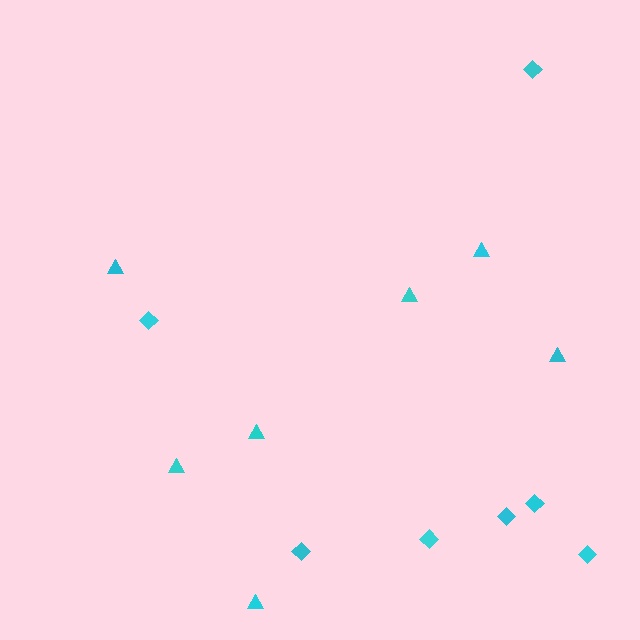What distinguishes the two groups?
There are 2 groups: one group of triangles (7) and one group of diamonds (7).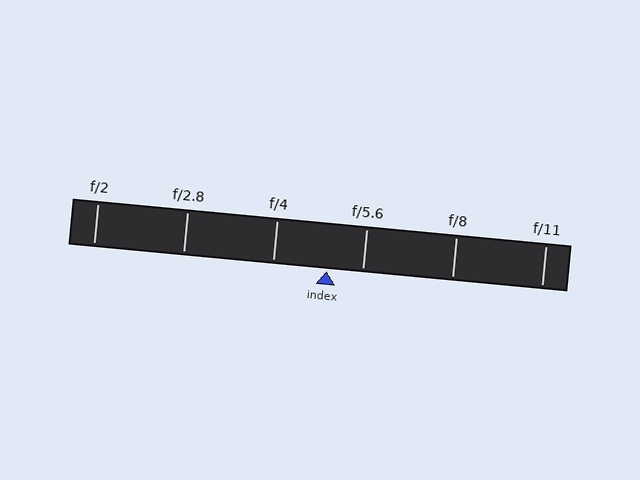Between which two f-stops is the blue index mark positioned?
The index mark is between f/4 and f/5.6.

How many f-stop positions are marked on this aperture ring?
There are 6 f-stop positions marked.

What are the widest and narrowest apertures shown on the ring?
The widest aperture shown is f/2 and the narrowest is f/11.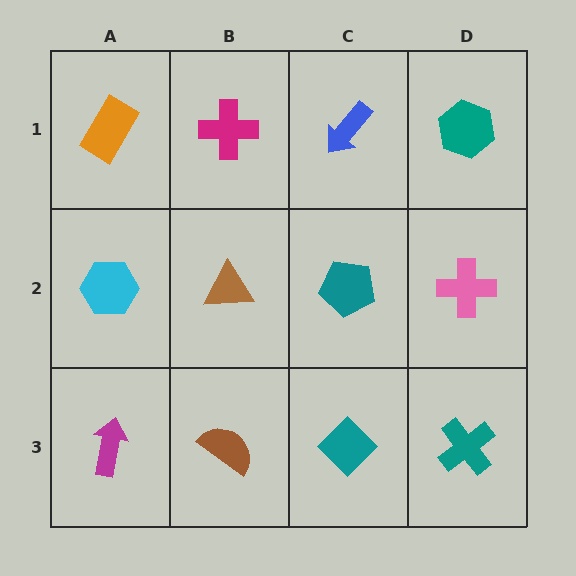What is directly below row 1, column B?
A brown triangle.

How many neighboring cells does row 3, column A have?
2.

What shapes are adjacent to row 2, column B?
A magenta cross (row 1, column B), a brown semicircle (row 3, column B), a cyan hexagon (row 2, column A), a teal pentagon (row 2, column C).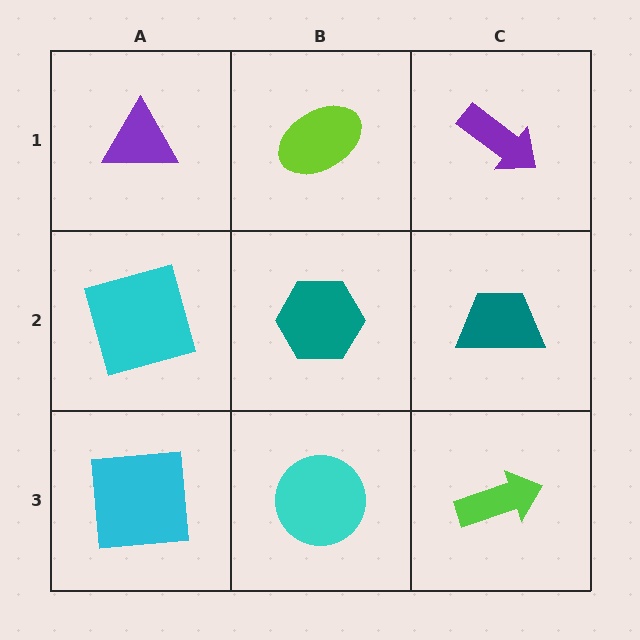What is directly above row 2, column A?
A purple triangle.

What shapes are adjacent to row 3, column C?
A teal trapezoid (row 2, column C), a cyan circle (row 3, column B).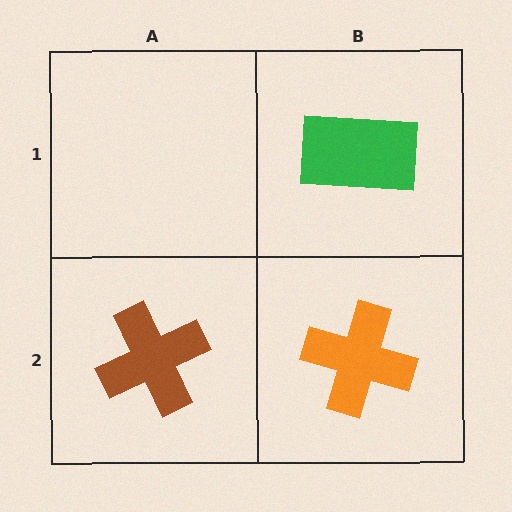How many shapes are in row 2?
2 shapes.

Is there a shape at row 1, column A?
No, that cell is empty.